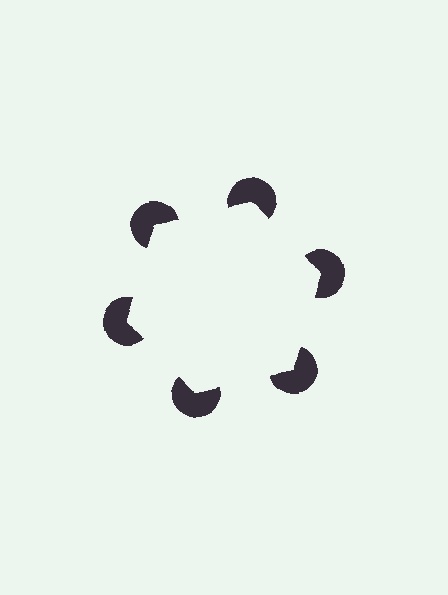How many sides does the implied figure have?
6 sides.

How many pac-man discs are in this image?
There are 6 — one at each vertex of the illusory hexagon.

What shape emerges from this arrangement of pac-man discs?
An illusory hexagon — its edges are inferred from the aligned wedge cuts in the pac-man discs, not physically drawn.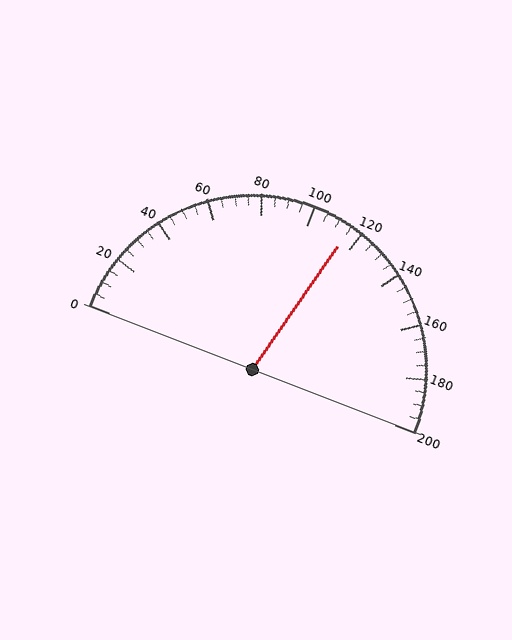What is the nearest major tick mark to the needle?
The nearest major tick mark is 120.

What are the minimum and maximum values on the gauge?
The gauge ranges from 0 to 200.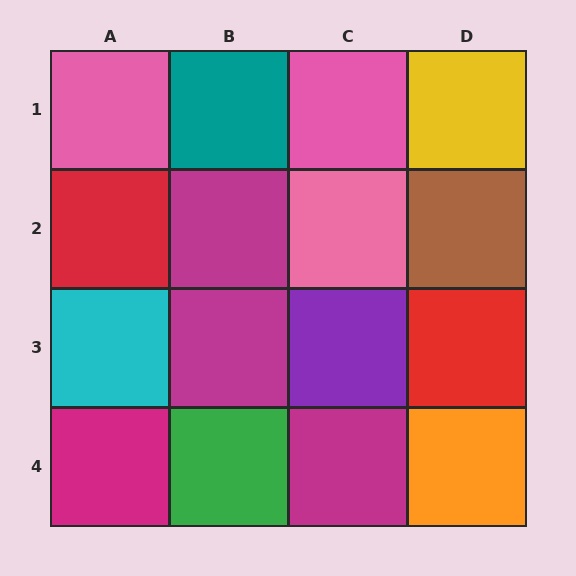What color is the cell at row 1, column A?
Pink.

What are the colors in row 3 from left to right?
Cyan, magenta, purple, red.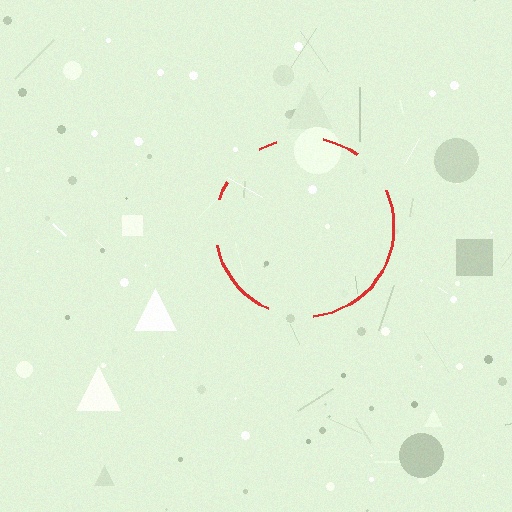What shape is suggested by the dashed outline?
The dashed outline suggests a circle.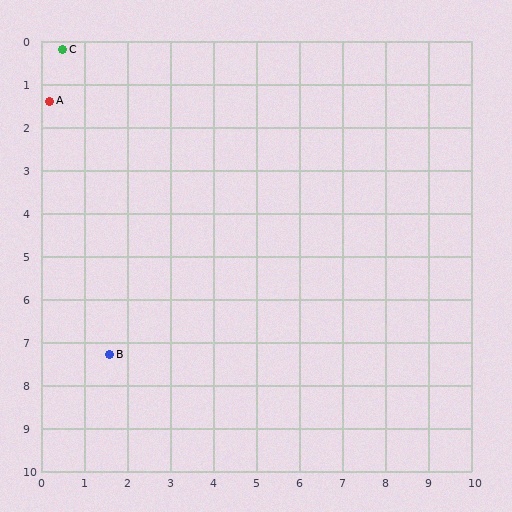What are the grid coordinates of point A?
Point A is at approximately (0.2, 1.4).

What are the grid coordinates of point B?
Point B is at approximately (1.6, 7.3).